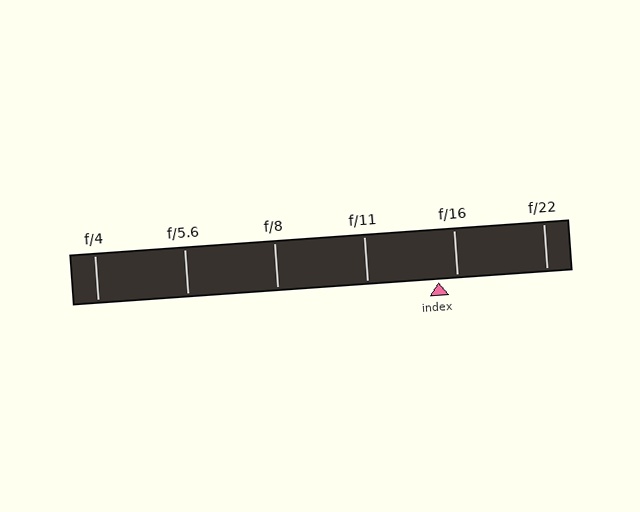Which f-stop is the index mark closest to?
The index mark is closest to f/16.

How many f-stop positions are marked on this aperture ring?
There are 6 f-stop positions marked.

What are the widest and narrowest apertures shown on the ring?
The widest aperture shown is f/4 and the narrowest is f/22.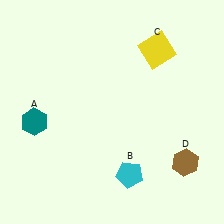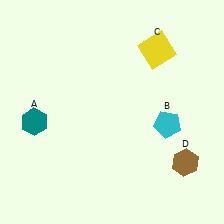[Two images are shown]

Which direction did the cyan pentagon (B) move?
The cyan pentagon (B) moved up.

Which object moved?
The cyan pentagon (B) moved up.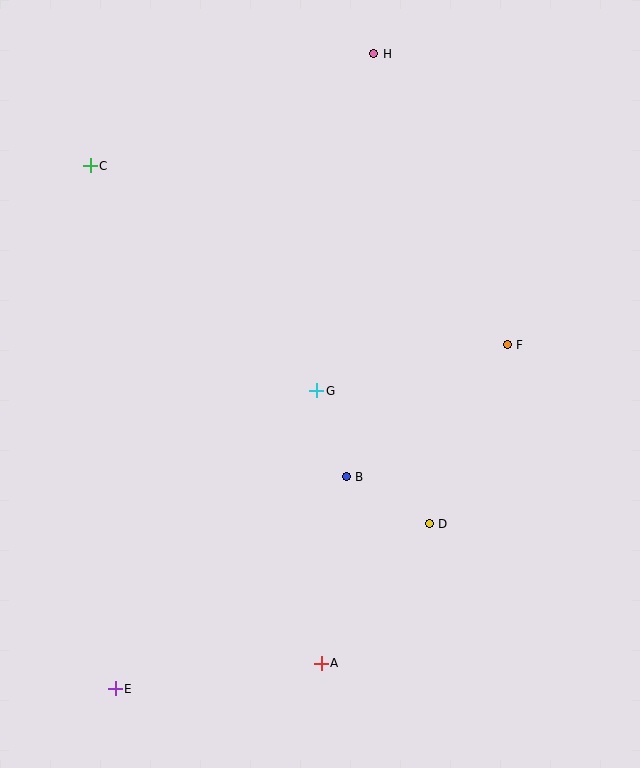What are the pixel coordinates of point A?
Point A is at (321, 663).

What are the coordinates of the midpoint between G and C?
The midpoint between G and C is at (203, 278).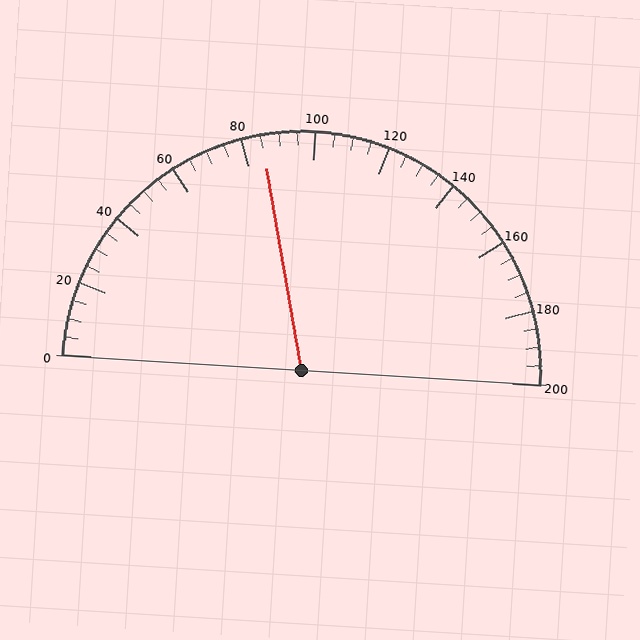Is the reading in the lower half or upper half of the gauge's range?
The reading is in the lower half of the range (0 to 200).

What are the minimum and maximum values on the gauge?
The gauge ranges from 0 to 200.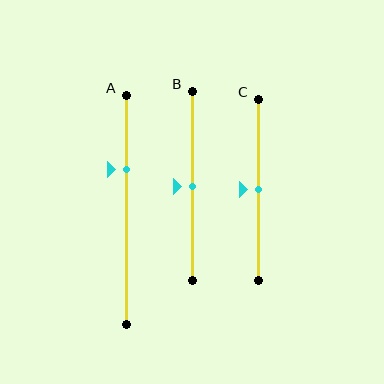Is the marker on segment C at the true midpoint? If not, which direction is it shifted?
Yes, the marker on segment C is at the true midpoint.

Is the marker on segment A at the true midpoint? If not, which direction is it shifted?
No, the marker on segment A is shifted upward by about 17% of the segment length.